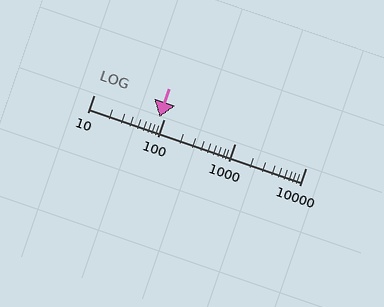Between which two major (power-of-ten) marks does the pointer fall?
The pointer is between 10 and 100.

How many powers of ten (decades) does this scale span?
The scale spans 3 decades, from 10 to 10000.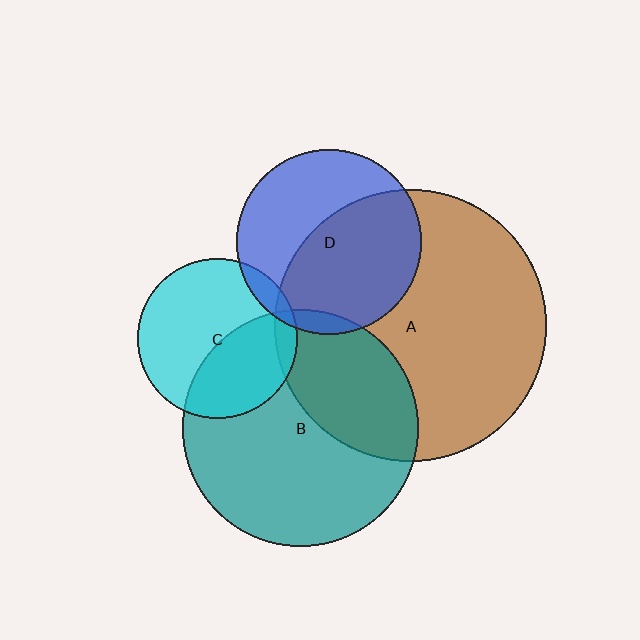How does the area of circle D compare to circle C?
Approximately 1.3 times.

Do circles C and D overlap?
Yes.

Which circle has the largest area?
Circle A (brown).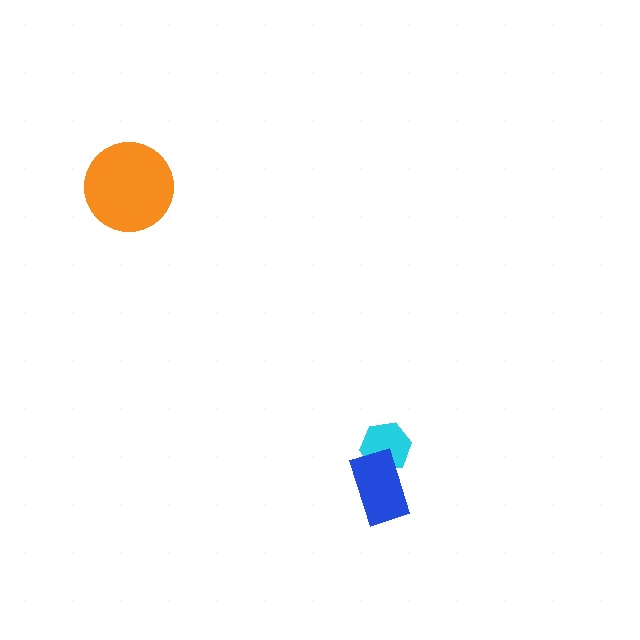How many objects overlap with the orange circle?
0 objects overlap with the orange circle.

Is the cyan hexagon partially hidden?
Yes, it is partially covered by another shape.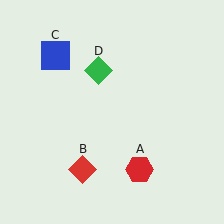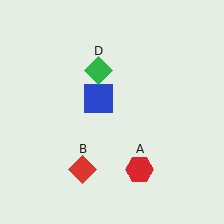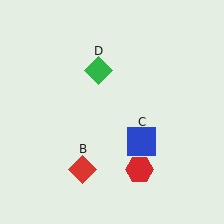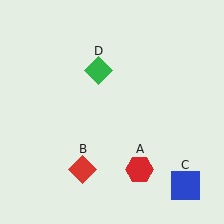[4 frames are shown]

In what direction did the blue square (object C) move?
The blue square (object C) moved down and to the right.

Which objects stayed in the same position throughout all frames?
Red hexagon (object A) and red diamond (object B) and green diamond (object D) remained stationary.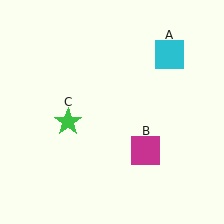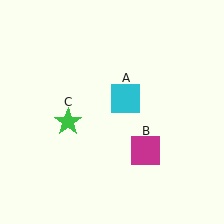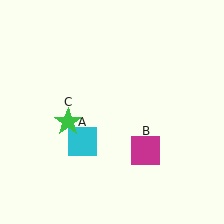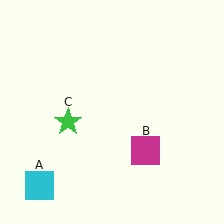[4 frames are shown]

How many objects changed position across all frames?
1 object changed position: cyan square (object A).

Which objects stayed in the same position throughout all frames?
Magenta square (object B) and green star (object C) remained stationary.